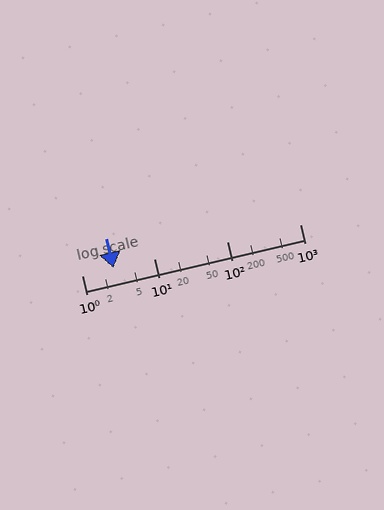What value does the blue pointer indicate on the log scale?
The pointer indicates approximately 2.7.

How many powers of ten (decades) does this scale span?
The scale spans 3 decades, from 1 to 1000.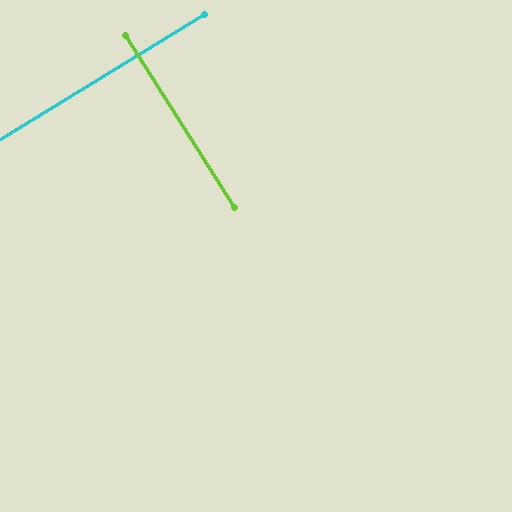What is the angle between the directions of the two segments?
Approximately 89 degrees.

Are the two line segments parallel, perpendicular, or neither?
Perpendicular — they meet at approximately 89°.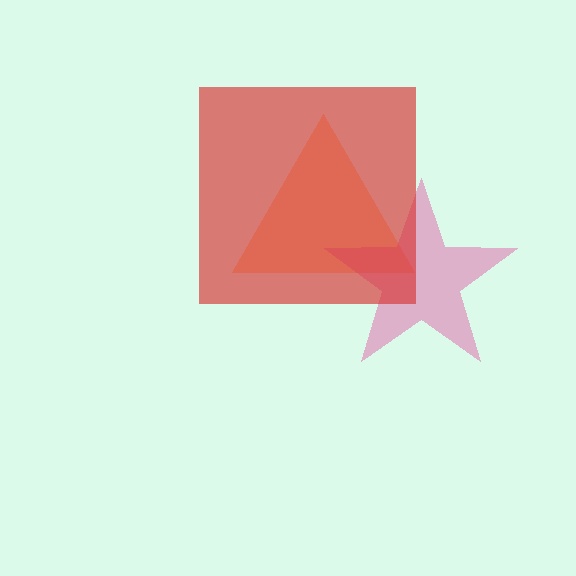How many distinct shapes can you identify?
There are 3 distinct shapes: an orange triangle, a pink star, a red square.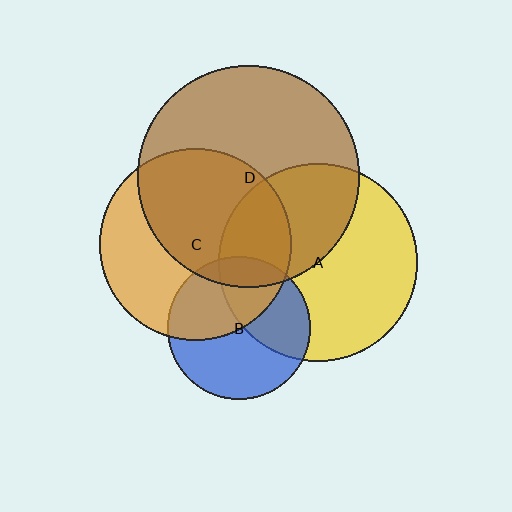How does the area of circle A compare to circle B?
Approximately 1.9 times.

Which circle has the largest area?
Circle D (brown).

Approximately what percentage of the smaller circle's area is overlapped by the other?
Approximately 25%.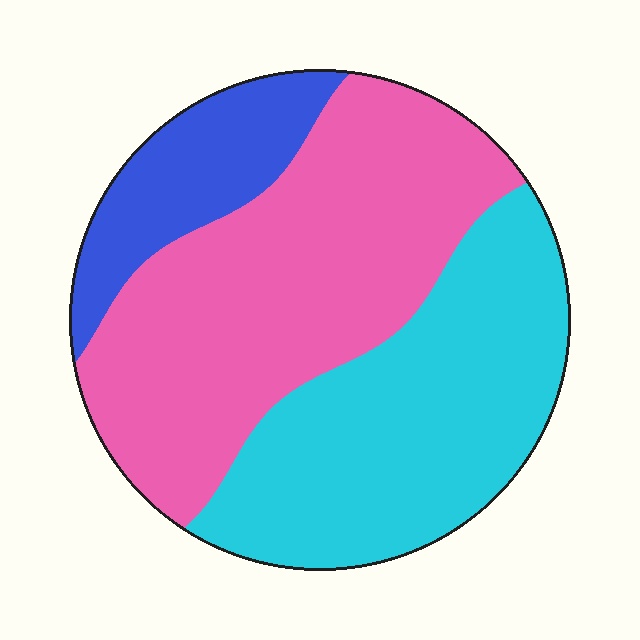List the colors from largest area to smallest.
From largest to smallest: pink, cyan, blue.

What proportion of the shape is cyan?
Cyan takes up about three eighths (3/8) of the shape.